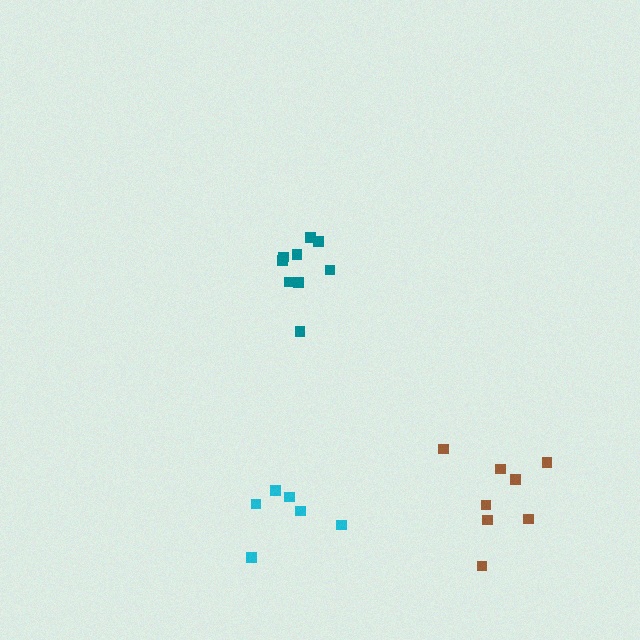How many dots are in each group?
Group 1: 9 dots, Group 2: 8 dots, Group 3: 6 dots (23 total).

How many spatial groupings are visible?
There are 3 spatial groupings.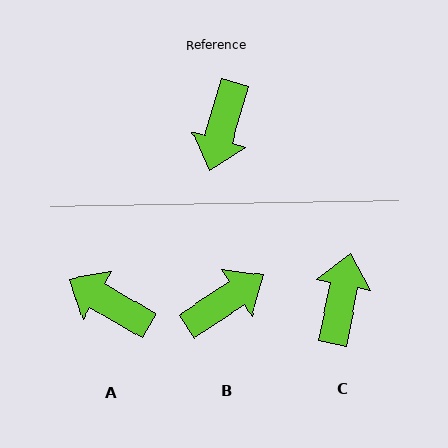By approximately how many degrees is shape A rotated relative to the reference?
Approximately 105 degrees clockwise.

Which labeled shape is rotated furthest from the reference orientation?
C, about 175 degrees away.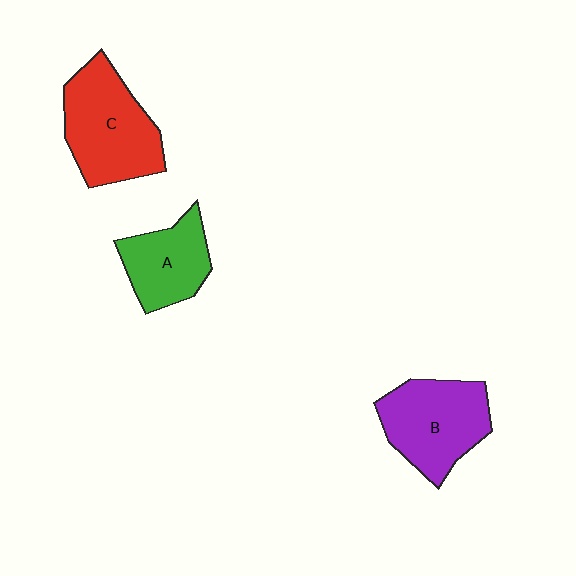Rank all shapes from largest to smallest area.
From largest to smallest: C (red), B (purple), A (green).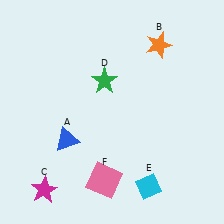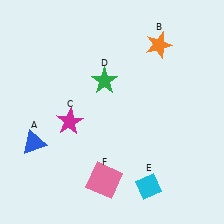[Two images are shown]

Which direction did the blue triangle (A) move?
The blue triangle (A) moved left.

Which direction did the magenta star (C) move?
The magenta star (C) moved up.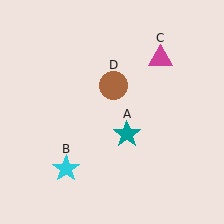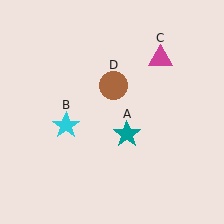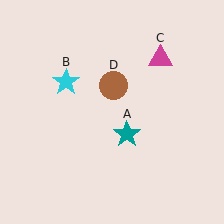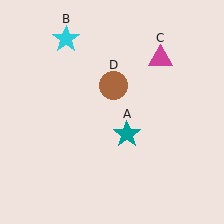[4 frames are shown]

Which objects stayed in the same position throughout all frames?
Teal star (object A) and magenta triangle (object C) and brown circle (object D) remained stationary.